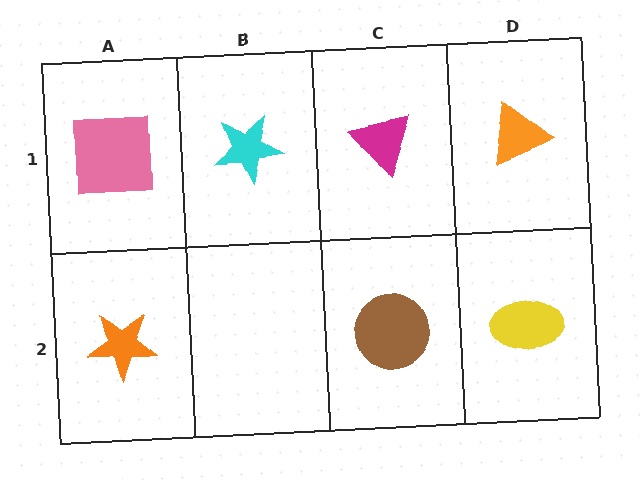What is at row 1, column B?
A cyan star.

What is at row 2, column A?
An orange star.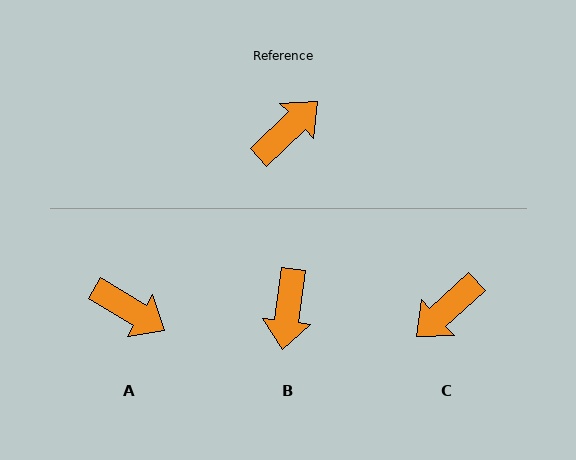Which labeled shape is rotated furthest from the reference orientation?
C, about 179 degrees away.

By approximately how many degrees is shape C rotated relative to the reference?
Approximately 179 degrees counter-clockwise.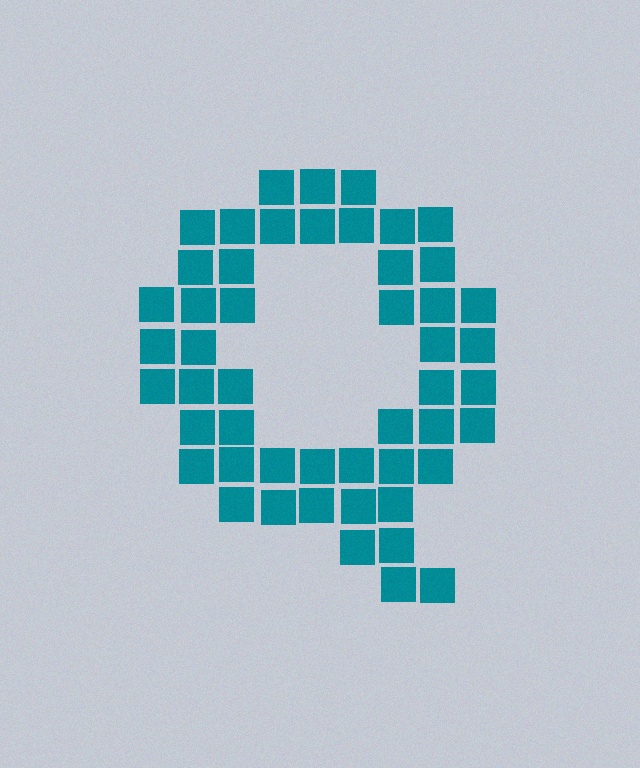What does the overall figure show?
The overall figure shows the letter Q.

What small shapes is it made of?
It is made of small squares.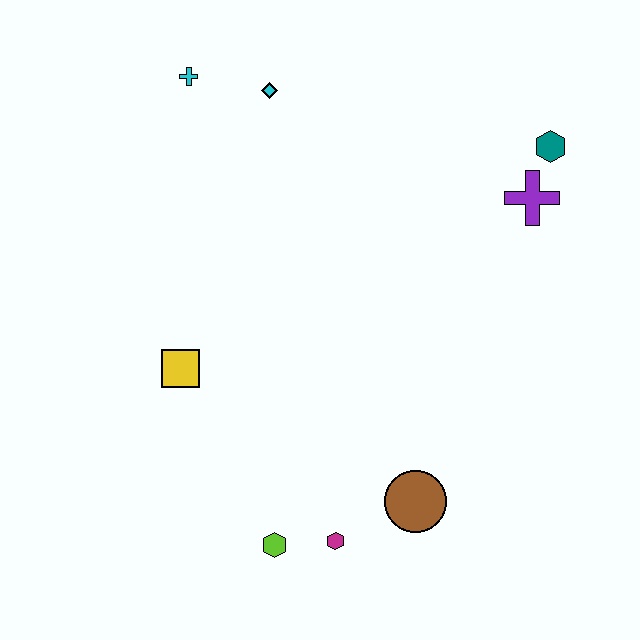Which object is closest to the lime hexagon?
The magenta hexagon is closest to the lime hexagon.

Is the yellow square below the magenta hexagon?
No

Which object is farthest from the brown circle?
The cyan cross is farthest from the brown circle.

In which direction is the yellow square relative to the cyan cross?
The yellow square is below the cyan cross.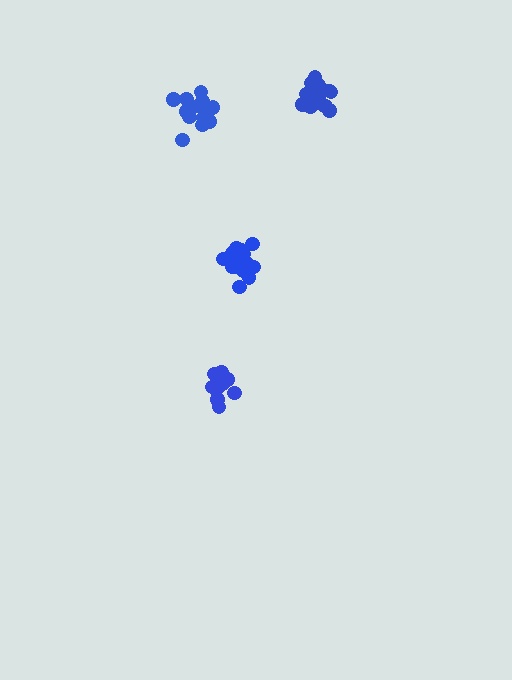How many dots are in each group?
Group 1: 13 dots, Group 2: 17 dots, Group 3: 12 dots, Group 4: 18 dots (60 total).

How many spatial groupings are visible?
There are 4 spatial groupings.